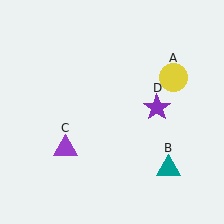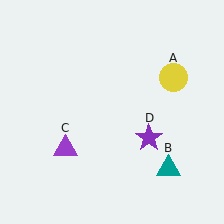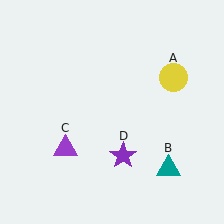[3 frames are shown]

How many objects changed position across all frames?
1 object changed position: purple star (object D).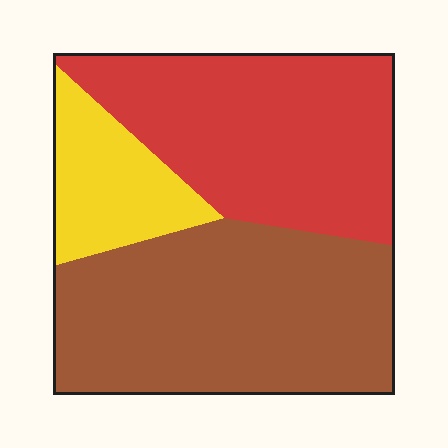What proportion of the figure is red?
Red takes up about two fifths (2/5) of the figure.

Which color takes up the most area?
Brown, at roughly 45%.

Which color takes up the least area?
Yellow, at roughly 15%.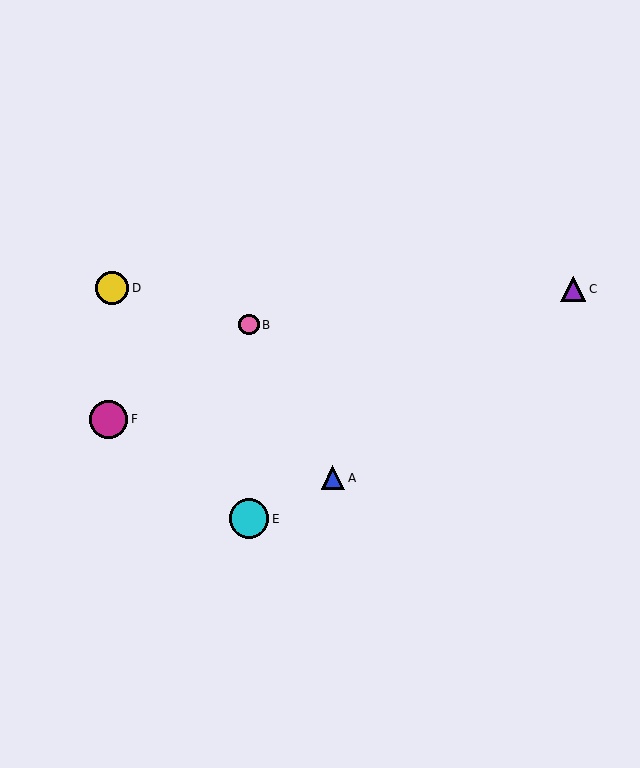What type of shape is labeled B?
Shape B is a pink circle.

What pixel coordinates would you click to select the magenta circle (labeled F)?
Click at (109, 419) to select the magenta circle F.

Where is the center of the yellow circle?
The center of the yellow circle is at (112, 288).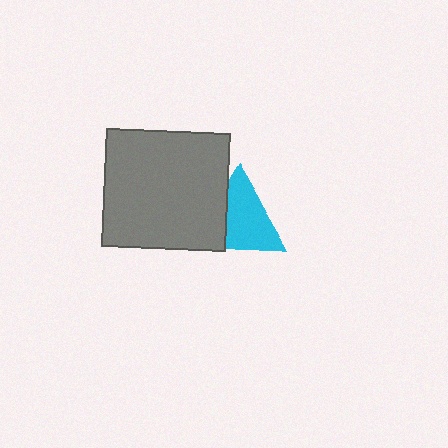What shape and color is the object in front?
The object in front is a gray rectangle.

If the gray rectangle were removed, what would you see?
You would see the complete cyan triangle.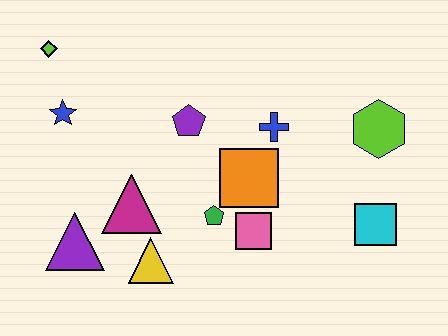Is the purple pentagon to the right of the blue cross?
No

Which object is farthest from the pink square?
The lime diamond is farthest from the pink square.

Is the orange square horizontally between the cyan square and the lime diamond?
Yes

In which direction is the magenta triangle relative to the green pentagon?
The magenta triangle is to the left of the green pentagon.